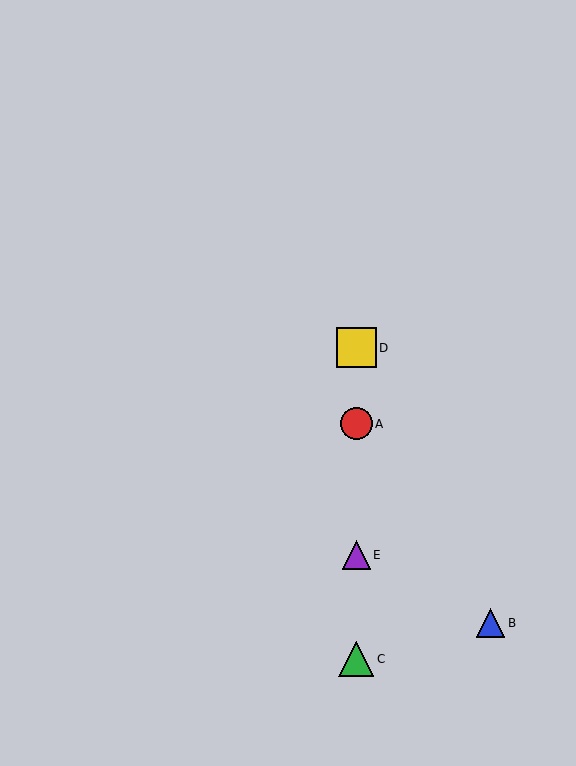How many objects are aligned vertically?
4 objects (A, C, D, E) are aligned vertically.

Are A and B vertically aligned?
No, A is at x≈356 and B is at x≈490.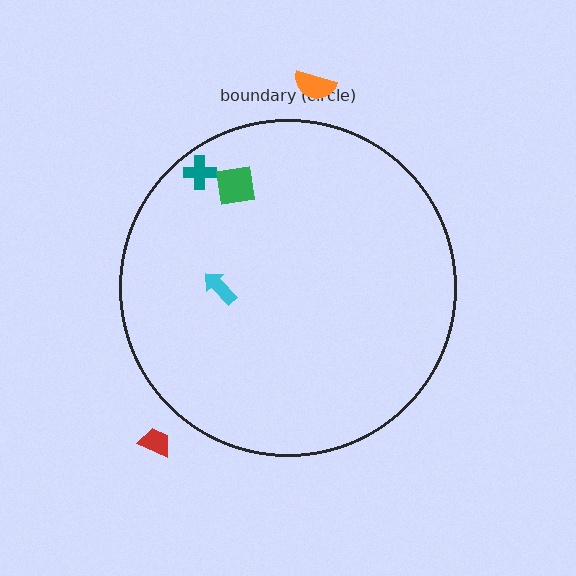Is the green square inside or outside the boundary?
Inside.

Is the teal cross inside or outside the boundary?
Inside.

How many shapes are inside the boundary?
3 inside, 2 outside.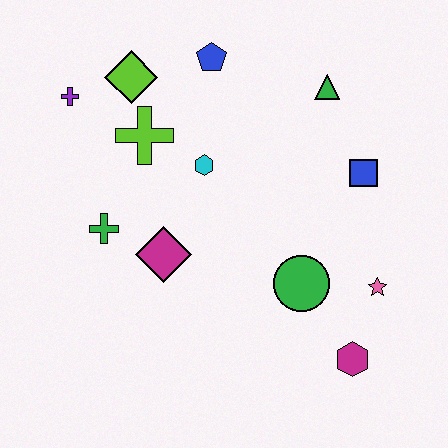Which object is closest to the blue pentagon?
The lime diamond is closest to the blue pentagon.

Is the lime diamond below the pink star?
No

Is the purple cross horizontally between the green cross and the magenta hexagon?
No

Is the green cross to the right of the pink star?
No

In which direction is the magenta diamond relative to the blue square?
The magenta diamond is to the left of the blue square.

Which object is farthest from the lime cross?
The magenta hexagon is farthest from the lime cross.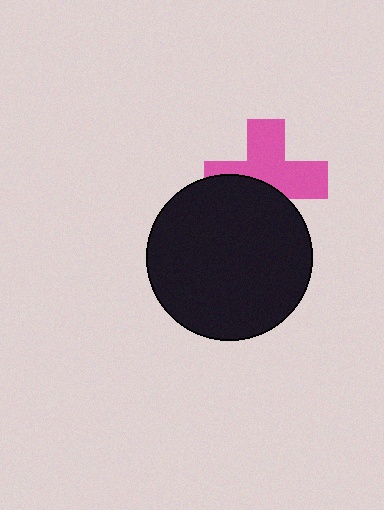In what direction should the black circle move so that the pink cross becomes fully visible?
The black circle should move down. That is the shortest direction to clear the overlap and leave the pink cross fully visible.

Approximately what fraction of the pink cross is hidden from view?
Roughly 41% of the pink cross is hidden behind the black circle.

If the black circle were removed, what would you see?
You would see the complete pink cross.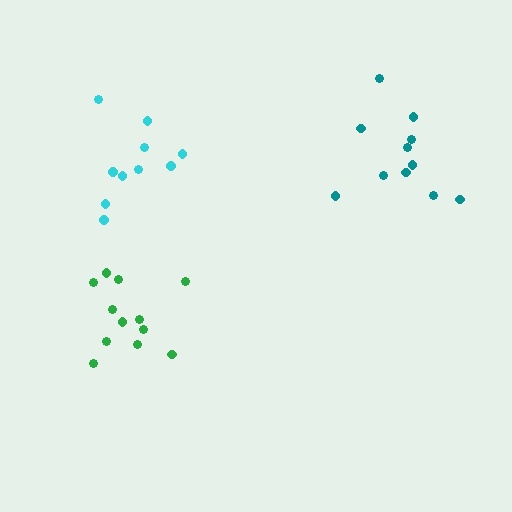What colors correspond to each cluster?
The clusters are colored: cyan, teal, green.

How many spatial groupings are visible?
There are 3 spatial groupings.